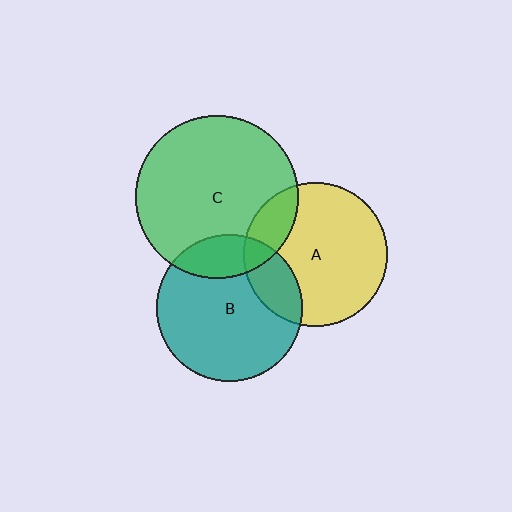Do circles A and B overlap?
Yes.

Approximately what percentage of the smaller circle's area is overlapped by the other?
Approximately 20%.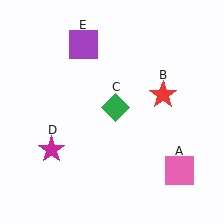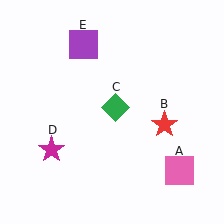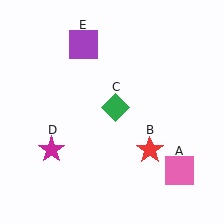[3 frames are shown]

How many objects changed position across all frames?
1 object changed position: red star (object B).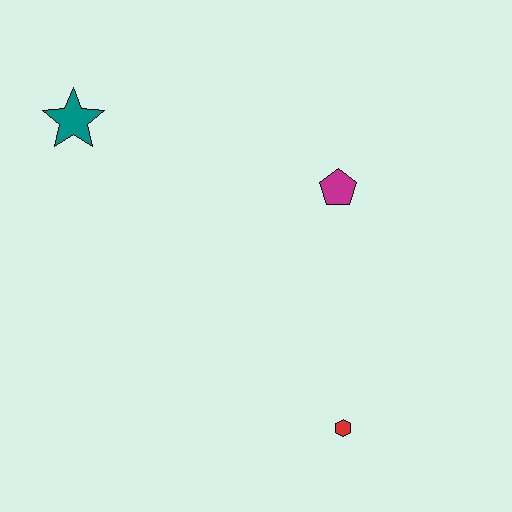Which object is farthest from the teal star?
The red hexagon is farthest from the teal star.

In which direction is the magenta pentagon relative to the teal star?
The magenta pentagon is to the right of the teal star.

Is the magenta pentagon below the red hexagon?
No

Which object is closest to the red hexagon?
The magenta pentagon is closest to the red hexagon.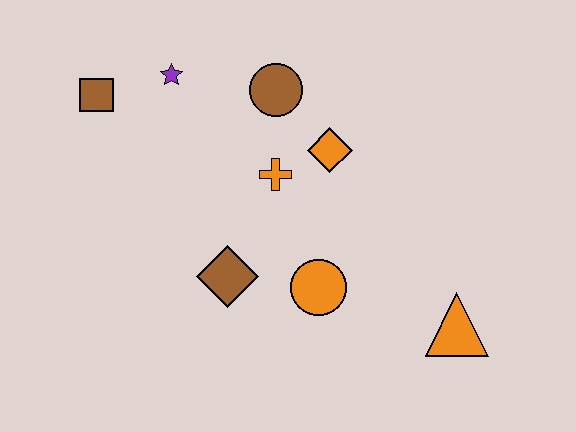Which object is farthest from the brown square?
The orange triangle is farthest from the brown square.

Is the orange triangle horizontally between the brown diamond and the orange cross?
No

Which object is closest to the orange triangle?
The orange circle is closest to the orange triangle.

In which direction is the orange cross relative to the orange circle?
The orange cross is above the orange circle.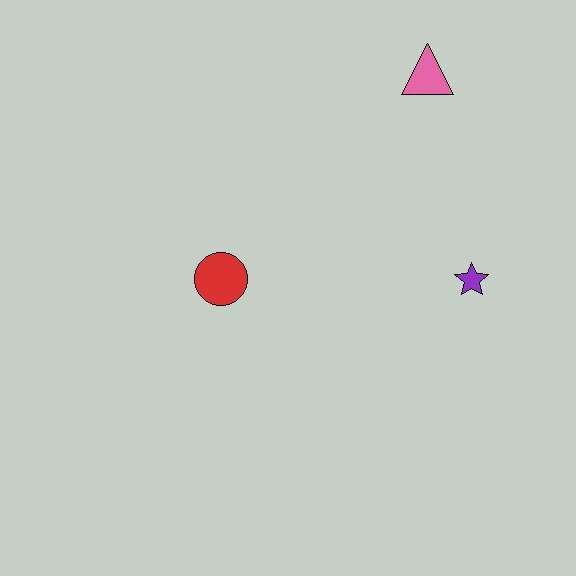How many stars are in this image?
There is 1 star.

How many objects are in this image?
There are 3 objects.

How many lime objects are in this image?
There are no lime objects.